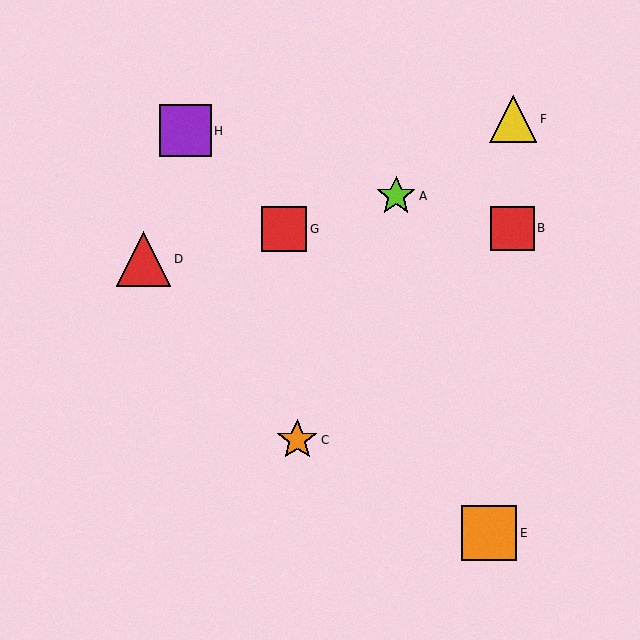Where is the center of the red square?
The center of the red square is at (512, 228).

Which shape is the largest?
The orange square (labeled E) is the largest.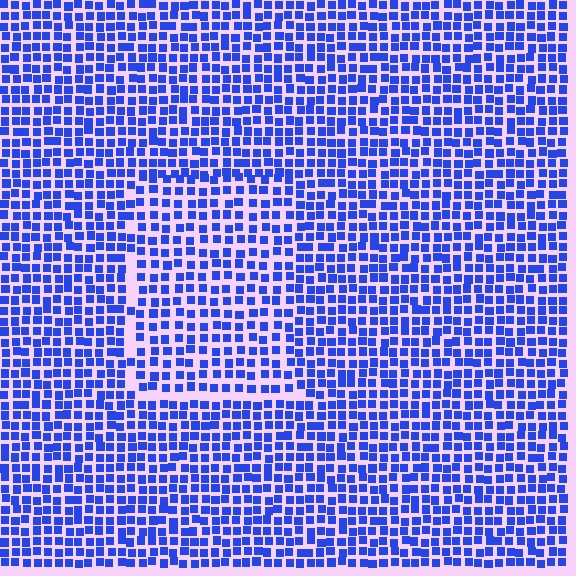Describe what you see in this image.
The image contains small blue elements arranged at two different densities. A rectangle-shaped region is visible where the elements are less densely packed than the surrounding area.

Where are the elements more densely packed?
The elements are more densely packed outside the rectangle boundary.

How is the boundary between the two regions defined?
The boundary is defined by a change in element density (approximately 1.4x ratio). All elements are the same color, size, and shape.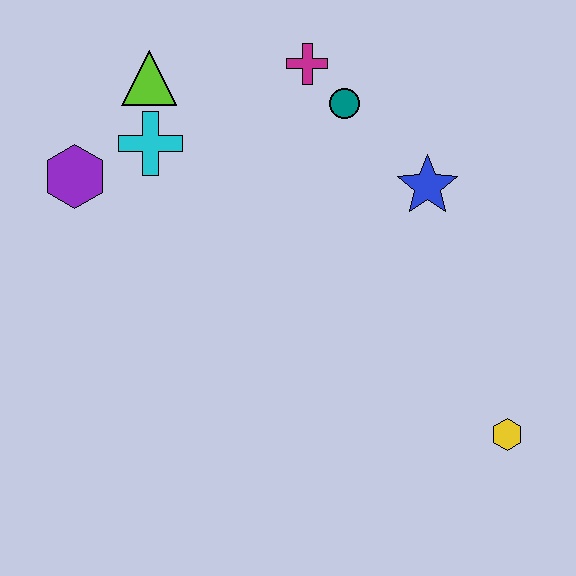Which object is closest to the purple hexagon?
The cyan cross is closest to the purple hexagon.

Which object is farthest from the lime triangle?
The yellow hexagon is farthest from the lime triangle.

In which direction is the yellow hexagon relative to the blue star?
The yellow hexagon is below the blue star.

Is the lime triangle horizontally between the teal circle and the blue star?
No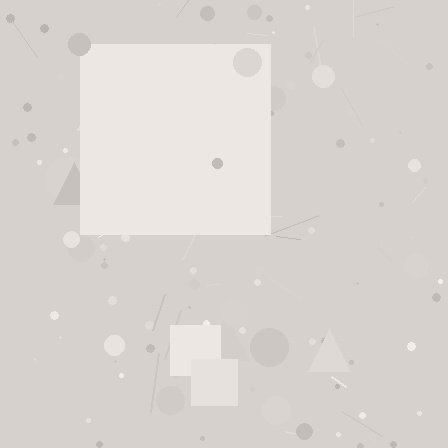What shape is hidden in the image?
A square is hidden in the image.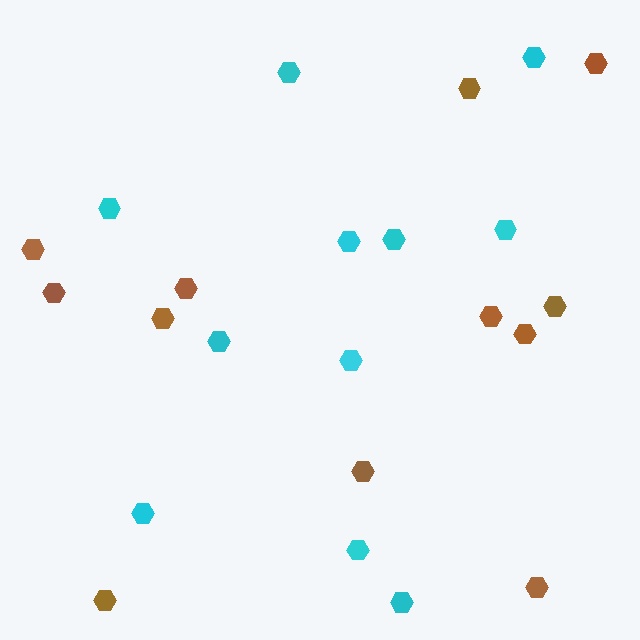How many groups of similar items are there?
There are 2 groups: one group of brown hexagons (12) and one group of cyan hexagons (11).